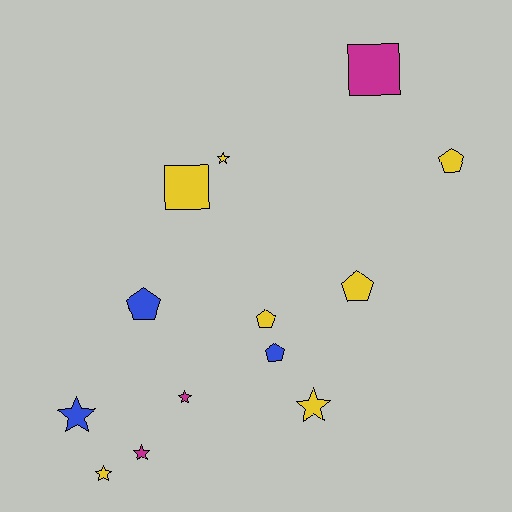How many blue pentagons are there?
There are 2 blue pentagons.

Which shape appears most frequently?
Star, with 6 objects.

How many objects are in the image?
There are 13 objects.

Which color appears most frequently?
Yellow, with 7 objects.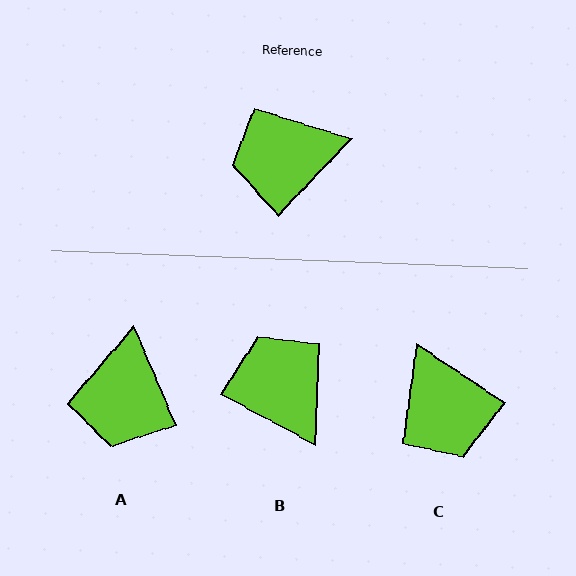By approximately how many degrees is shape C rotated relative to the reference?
Approximately 100 degrees counter-clockwise.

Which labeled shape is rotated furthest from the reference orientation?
C, about 100 degrees away.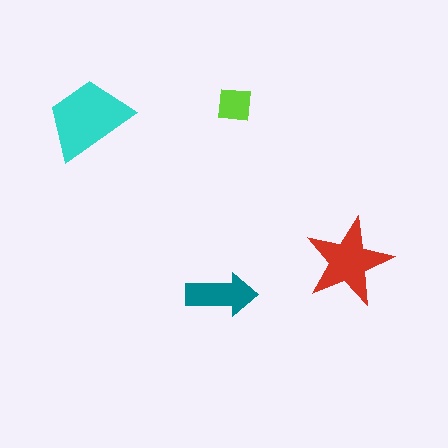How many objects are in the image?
There are 4 objects in the image.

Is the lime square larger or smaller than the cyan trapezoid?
Smaller.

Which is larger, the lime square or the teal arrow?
The teal arrow.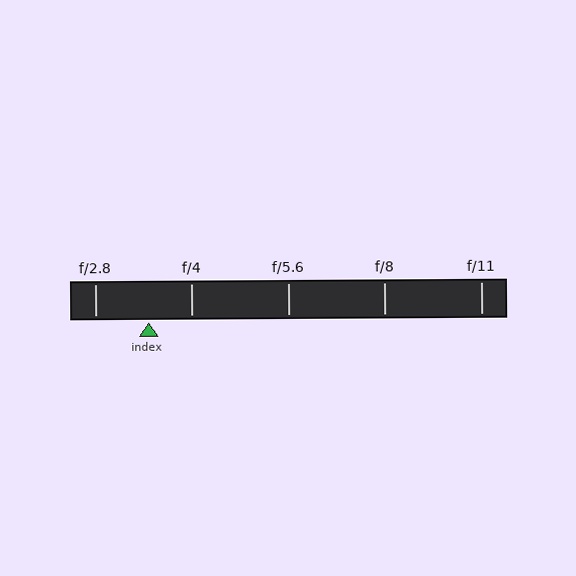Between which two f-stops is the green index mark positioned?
The index mark is between f/2.8 and f/4.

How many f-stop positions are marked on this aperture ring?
There are 5 f-stop positions marked.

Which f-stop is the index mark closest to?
The index mark is closest to f/4.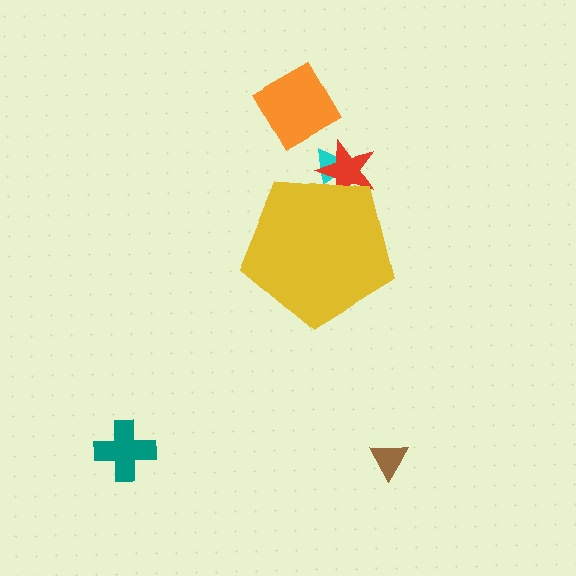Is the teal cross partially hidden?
No, the teal cross is fully visible.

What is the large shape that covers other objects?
A yellow pentagon.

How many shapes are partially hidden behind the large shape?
2 shapes are partially hidden.